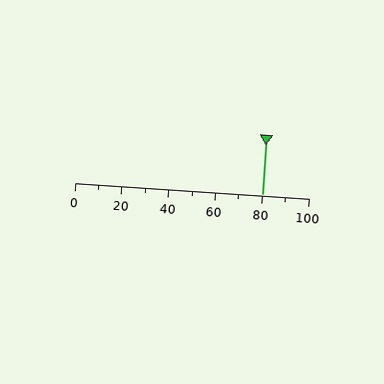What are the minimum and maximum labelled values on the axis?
The axis runs from 0 to 100.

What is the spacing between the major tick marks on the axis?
The major ticks are spaced 20 apart.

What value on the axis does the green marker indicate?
The marker indicates approximately 80.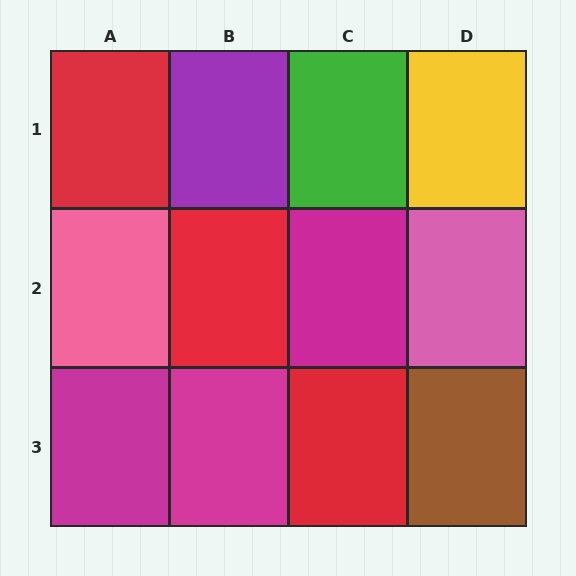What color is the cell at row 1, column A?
Red.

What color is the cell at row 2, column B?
Red.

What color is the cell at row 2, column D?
Pink.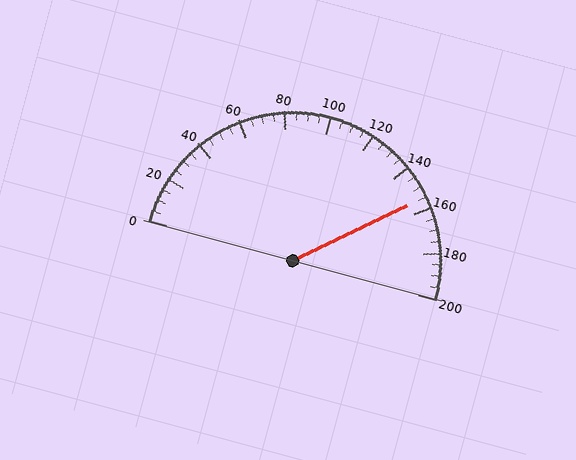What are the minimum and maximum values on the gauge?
The gauge ranges from 0 to 200.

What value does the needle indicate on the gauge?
The needle indicates approximately 155.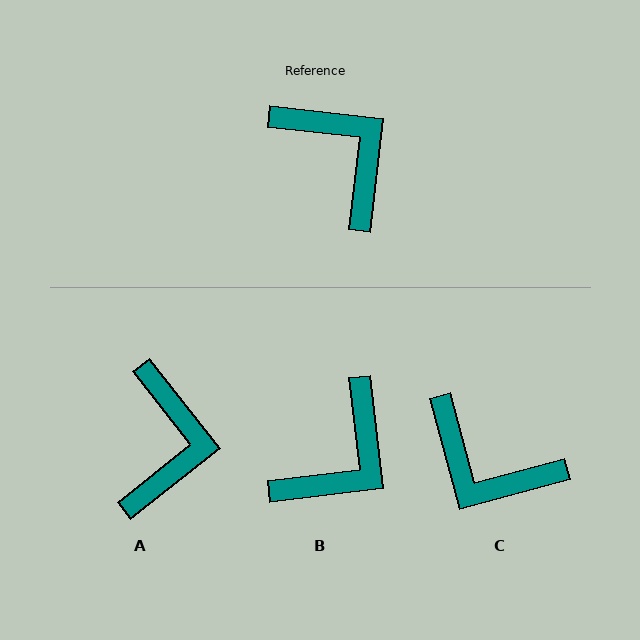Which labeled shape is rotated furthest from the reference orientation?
C, about 159 degrees away.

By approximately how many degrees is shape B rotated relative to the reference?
Approximately 77 degrees clockwise.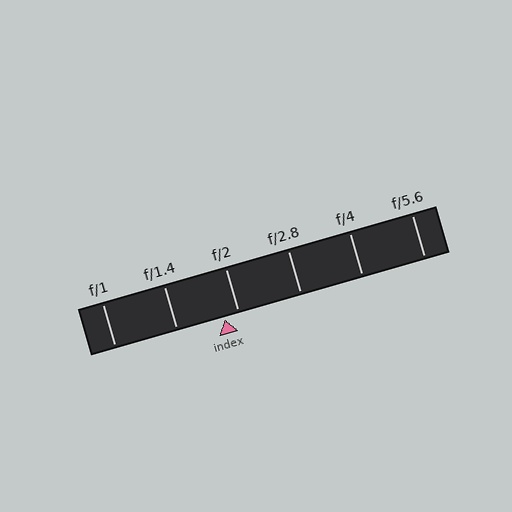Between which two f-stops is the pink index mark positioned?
The index mark is between f/1.4 and f/2.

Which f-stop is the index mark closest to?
The index mark is closest to f/2.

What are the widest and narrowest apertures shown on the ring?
The widest aperture shown is f/1 and the narrowest is f/5.6.